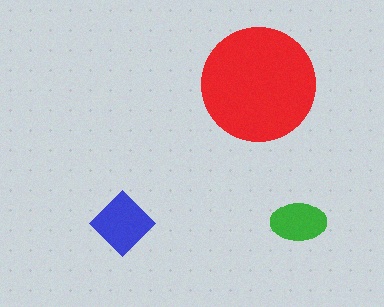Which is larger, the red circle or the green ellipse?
The red circle.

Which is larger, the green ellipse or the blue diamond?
The blue diamond.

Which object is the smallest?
The green ellipse.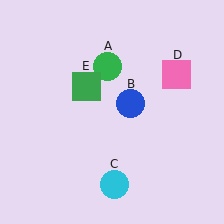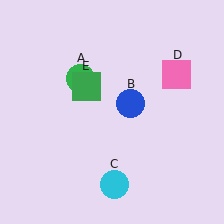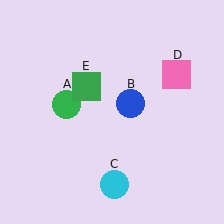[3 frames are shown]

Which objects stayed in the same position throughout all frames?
Blue circle (object B) and cyan circle (object C) and pink square (object D) and green square (object E) remained stationary.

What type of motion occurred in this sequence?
The green circle (object A) rotated counterclockwise around the center of the scene.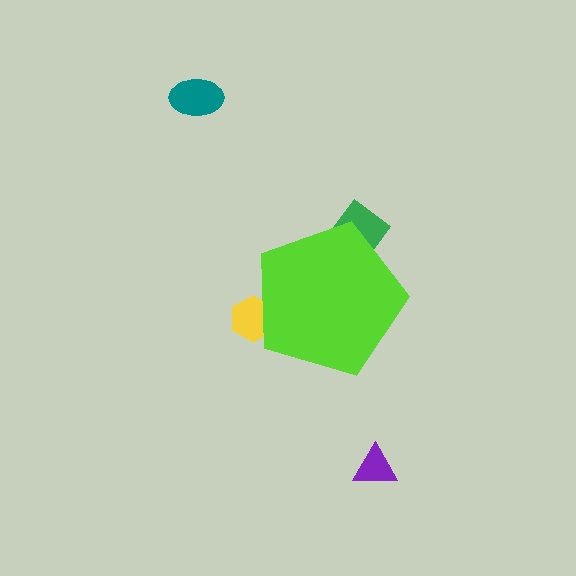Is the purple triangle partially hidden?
No, the purple triangle is fully visible.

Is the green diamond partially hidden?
Yes, the green diamond is partially hidden behind the lime pentagon.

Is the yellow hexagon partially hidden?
Yes, the yellow hexagon is partially hidden behind the lime pentagon.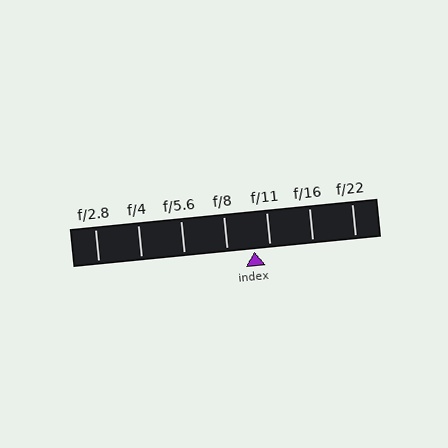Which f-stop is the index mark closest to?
The index mark is closest to f/11.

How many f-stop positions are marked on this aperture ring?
There are 7 f-stop positions marked.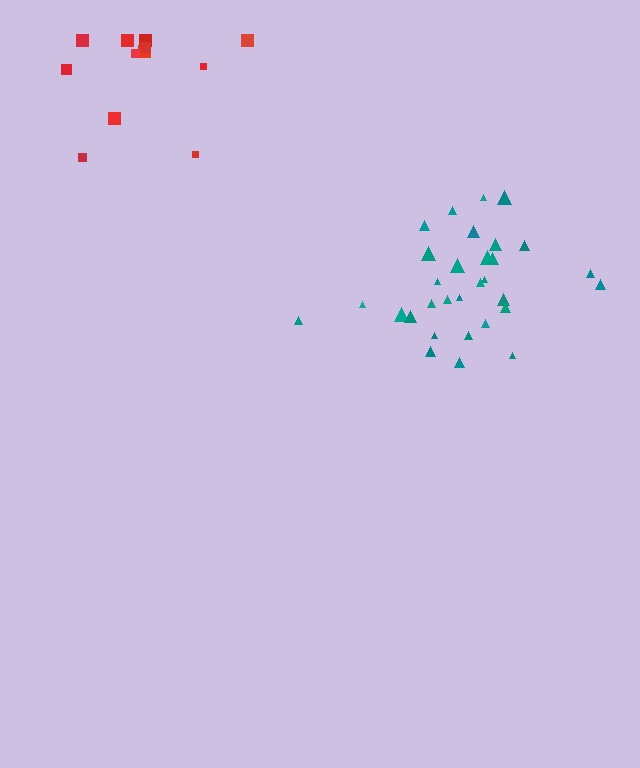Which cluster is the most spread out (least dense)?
Red.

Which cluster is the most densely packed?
Teal.